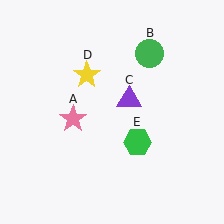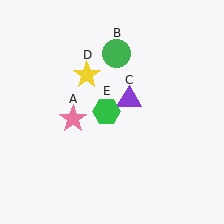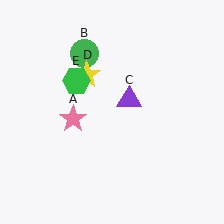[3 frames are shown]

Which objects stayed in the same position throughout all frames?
Pink star (object A) and purple triangle (object C) and yellow star (object D) remained stationary.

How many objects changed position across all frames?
2 objects changed position: green circle (object B), green hexagon (object E).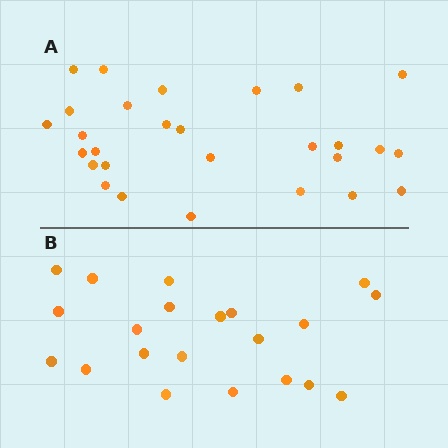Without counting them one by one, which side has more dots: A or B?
Region A (the top region) has more dots.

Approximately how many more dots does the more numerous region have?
Region A has roughly 8 or so more dots than region B.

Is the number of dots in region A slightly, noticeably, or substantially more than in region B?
Region A has noticeably more, but not dramatically so. The ratio is roughly 1.3 to 1.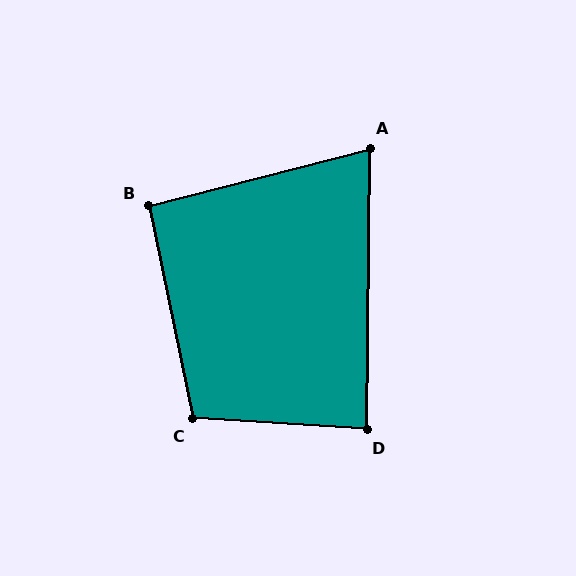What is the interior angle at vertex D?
Approximately 87 degrees (approximately right).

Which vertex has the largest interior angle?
C, at approximately 105 degrees.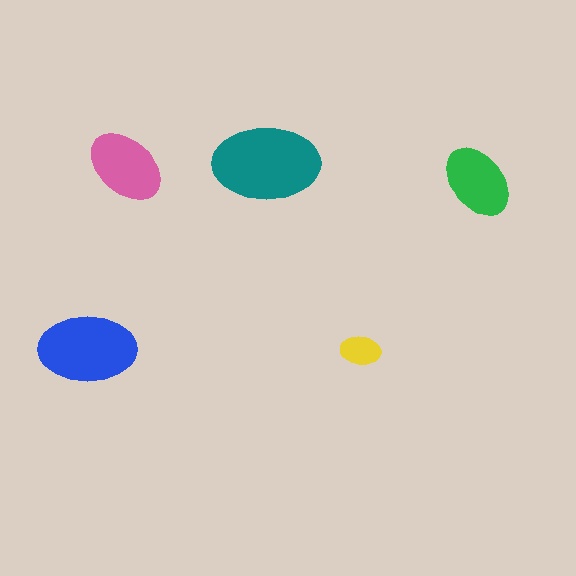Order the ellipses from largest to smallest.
the teal one, the blue one, the pink one, the green one, the yellow one.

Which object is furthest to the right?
The green ellipse is rightmost.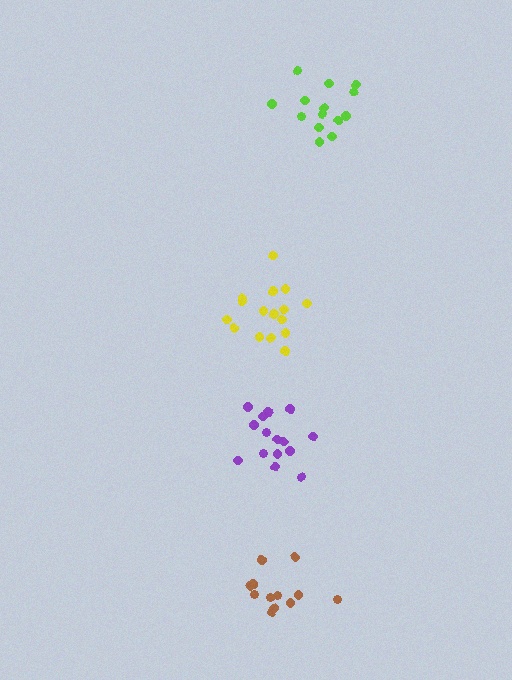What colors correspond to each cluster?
The clusters are colored: yellow, brown, purple, lime.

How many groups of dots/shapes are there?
There are 4 groups.